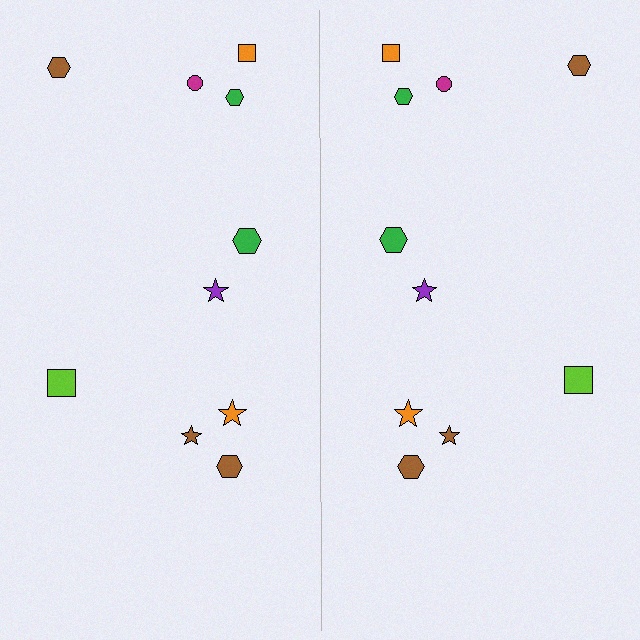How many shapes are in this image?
There are 20 shapes in this image.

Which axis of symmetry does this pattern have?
The pattern has a vertical axis of symmetry running through the center of the image.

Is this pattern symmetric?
Yes, this pattern has bilateral (reflection) symmetry.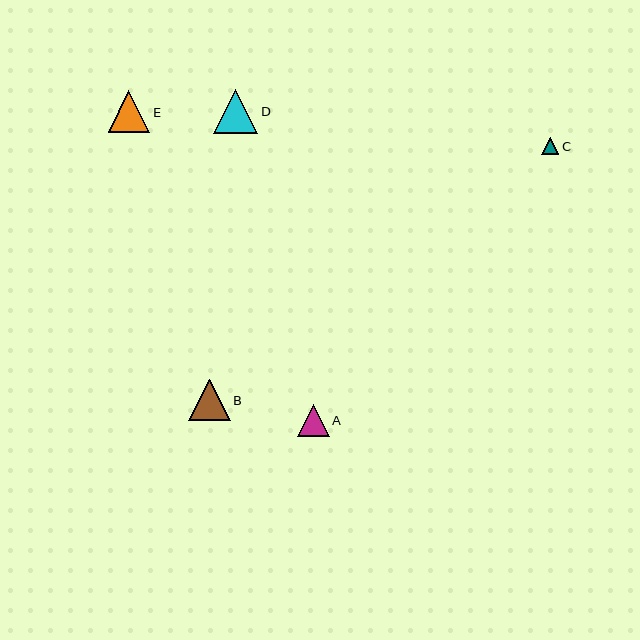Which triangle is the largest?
Triangle D is the largest with a size of approximately 44 pixels.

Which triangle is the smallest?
Triangle C is the smallest with a size of approximately 17 pixels.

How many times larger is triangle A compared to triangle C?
Triangle A is approximately 1.8 times the size of triangle C.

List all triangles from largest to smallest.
From largest to smallest: D, E, B, A, C.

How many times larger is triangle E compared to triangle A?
Triangle E is approximately 1.3 times the size of triangle A.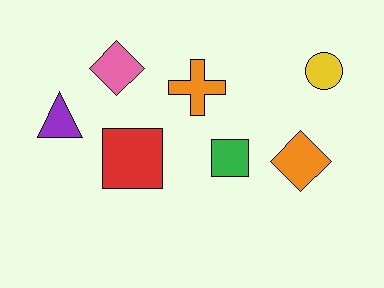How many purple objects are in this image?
There is 1 purple object.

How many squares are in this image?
There are 2 squares.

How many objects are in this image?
There are 7 objects.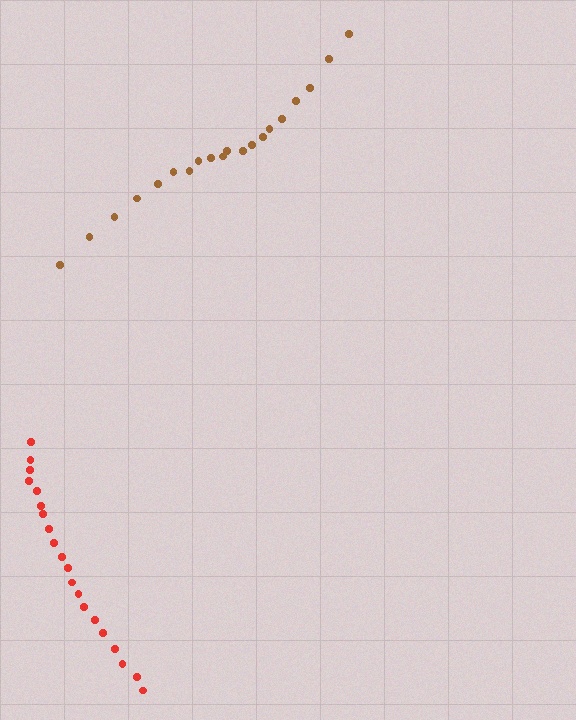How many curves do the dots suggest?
There are 2 distinct paths.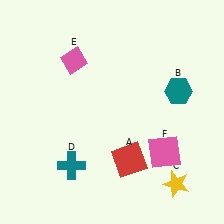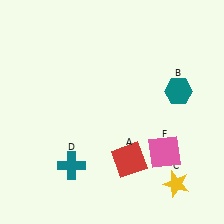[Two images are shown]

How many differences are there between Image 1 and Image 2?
There is 1 difference between the two images.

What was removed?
The pink diamond (E) was removed in Image 2.